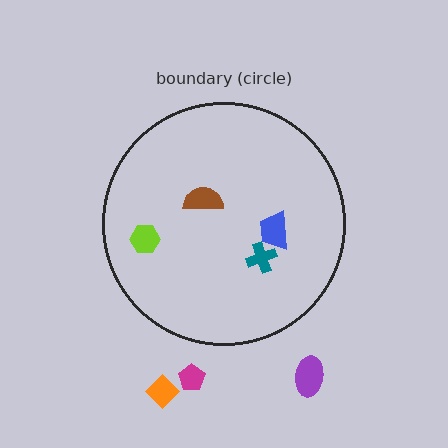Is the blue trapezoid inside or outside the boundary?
Inside.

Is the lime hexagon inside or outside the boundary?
Inside.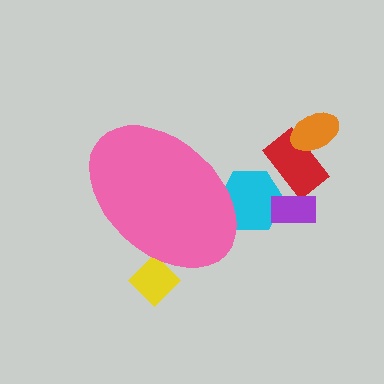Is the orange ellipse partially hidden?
No, the orange ellipse is fully visible.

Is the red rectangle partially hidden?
No, the red rectangle is fully visible.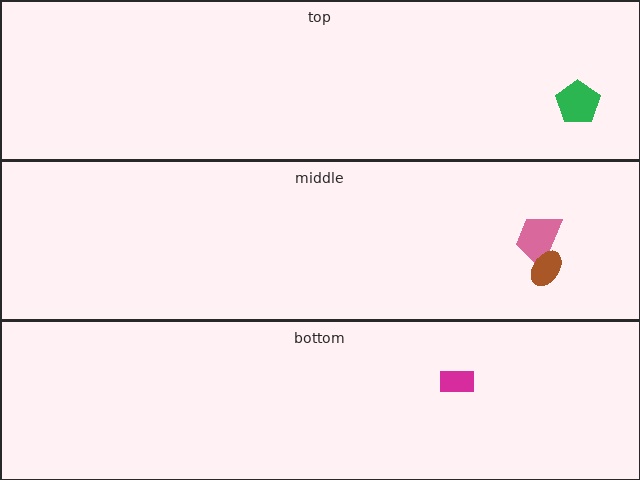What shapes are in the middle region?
The pink trapezoid, the brown ellipse.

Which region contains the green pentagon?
The top region.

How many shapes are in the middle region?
2.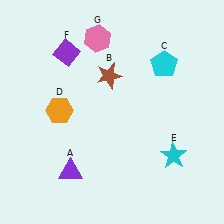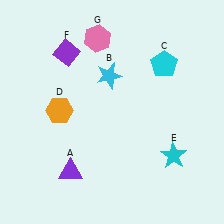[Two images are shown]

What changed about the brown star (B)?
In Image 1, B is brown. In Image 2, it changed to cyan.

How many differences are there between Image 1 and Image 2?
There is 1 difference between the two images.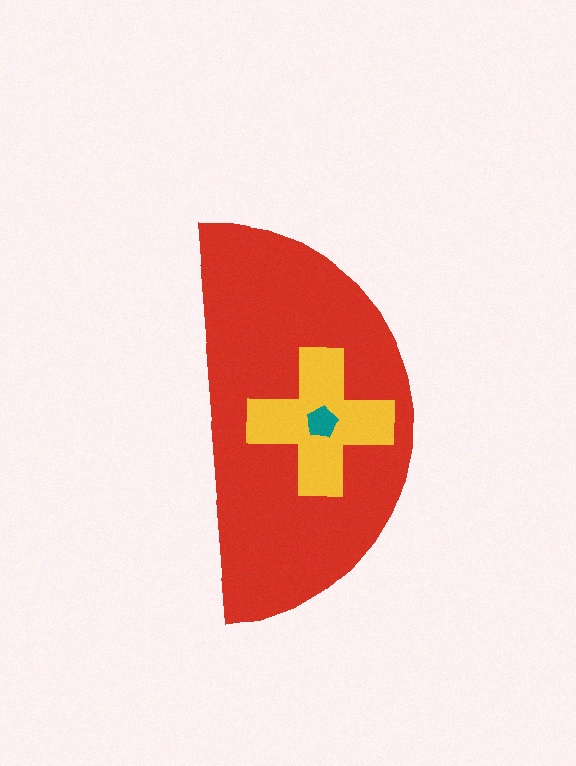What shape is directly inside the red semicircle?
The yellow cross.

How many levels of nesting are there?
3.